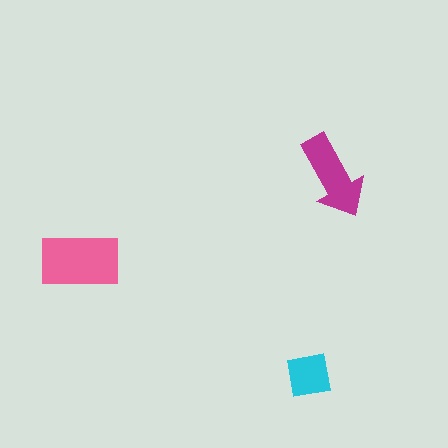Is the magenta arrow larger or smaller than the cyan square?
Larger.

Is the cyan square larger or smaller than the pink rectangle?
Smaller.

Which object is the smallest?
The cyan square.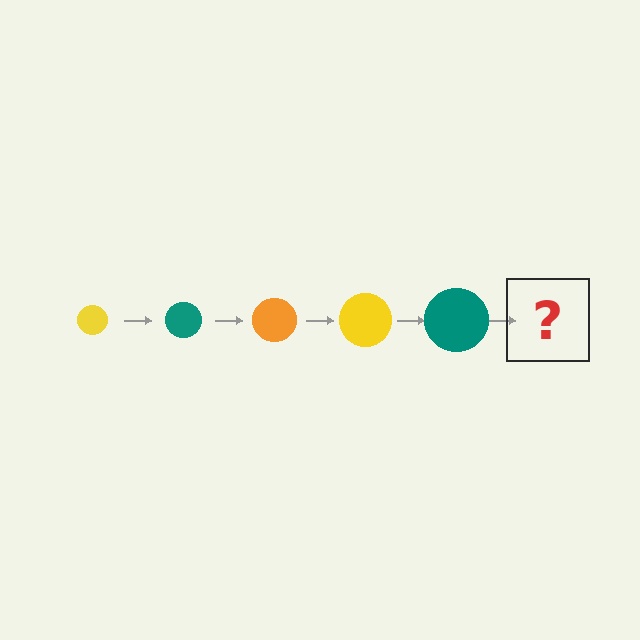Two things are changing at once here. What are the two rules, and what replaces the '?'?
The two rules are that the circle grows larger each step and the color cycles through yellow, teal, and orange. The '?' should be an orange circle, larger than the previous one.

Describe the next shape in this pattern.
It should be an orange circle, larger than the previous one.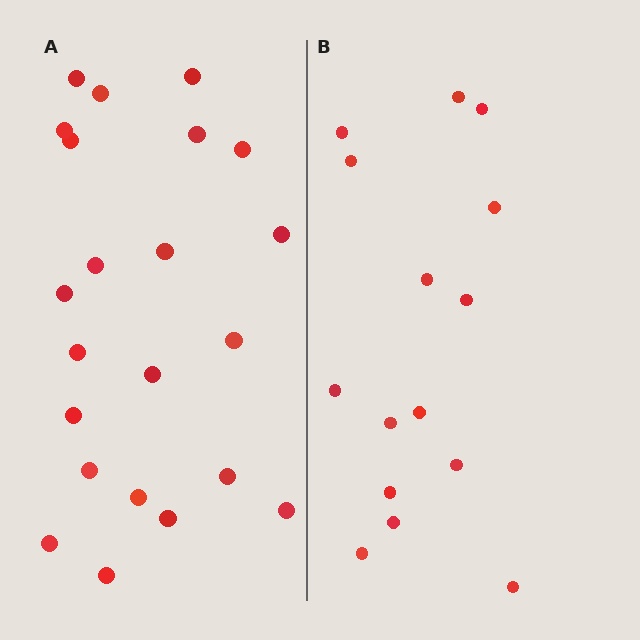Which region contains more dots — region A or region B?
Region A (the left region) has more dots.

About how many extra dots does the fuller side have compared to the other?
Region A has roughly 8 or so more dots than region B.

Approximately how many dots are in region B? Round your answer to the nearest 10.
About 20 dots. (The exact count is 15, which rounds to 20.)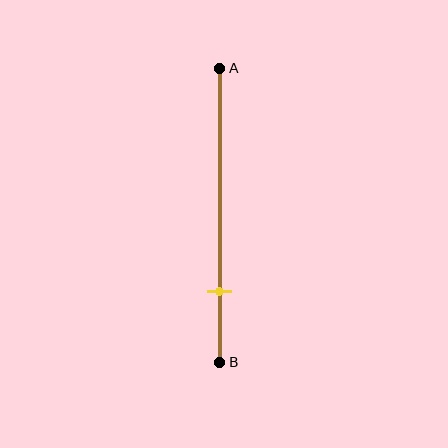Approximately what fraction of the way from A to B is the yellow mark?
The yellow mark is approximately 75% of the way from A to B.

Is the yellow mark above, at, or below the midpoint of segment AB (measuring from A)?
The yellow mark is below the midpoint of segment AB.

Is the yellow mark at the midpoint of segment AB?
No, the mark is at about 75% from A, not at the 50% midpoint.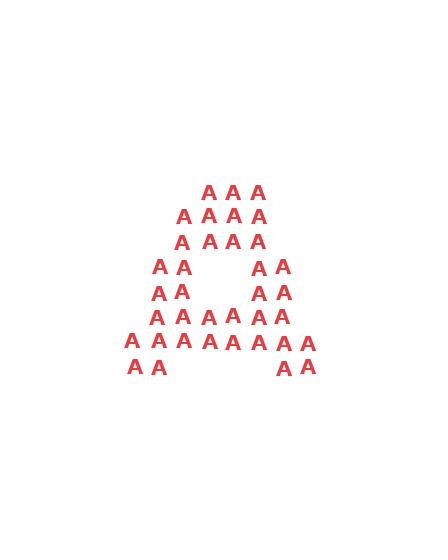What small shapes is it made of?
It is made of small letter A's.